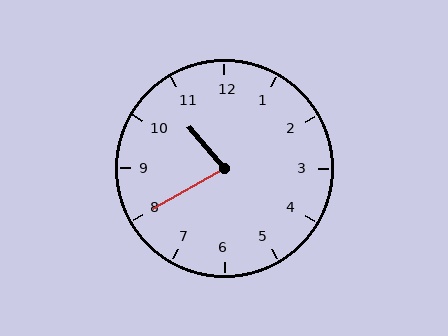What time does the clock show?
10:40.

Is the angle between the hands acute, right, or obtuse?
It is acute.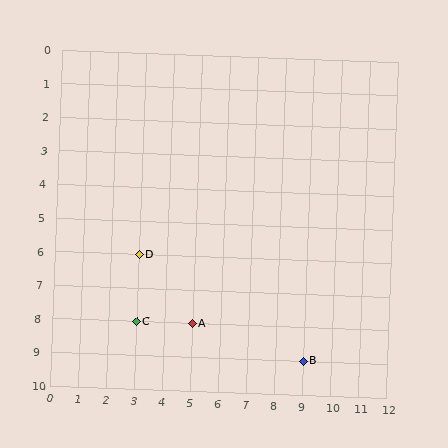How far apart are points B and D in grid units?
Points B and D are 6 columns and 3 rows apart (about 6.7 grid units diagonally).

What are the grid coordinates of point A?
Point A is at grid coordinates (5, 8).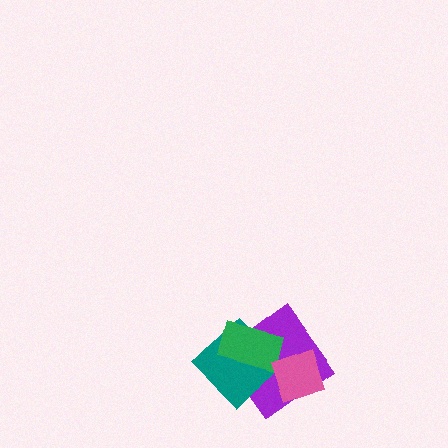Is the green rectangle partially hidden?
No, no other shape covers it.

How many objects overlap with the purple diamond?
3 objects overlap with the purple diamond.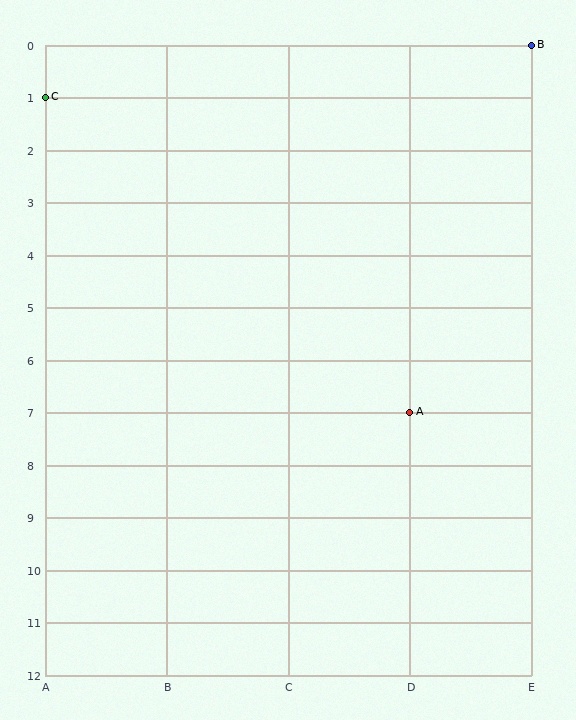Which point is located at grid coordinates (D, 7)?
Point A is at (D, 7).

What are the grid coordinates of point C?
Point C is at grid coordinates (A, 1).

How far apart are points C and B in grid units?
Points C and B are 4 columns and 1 row apart (about 4.1 grid units diagonally).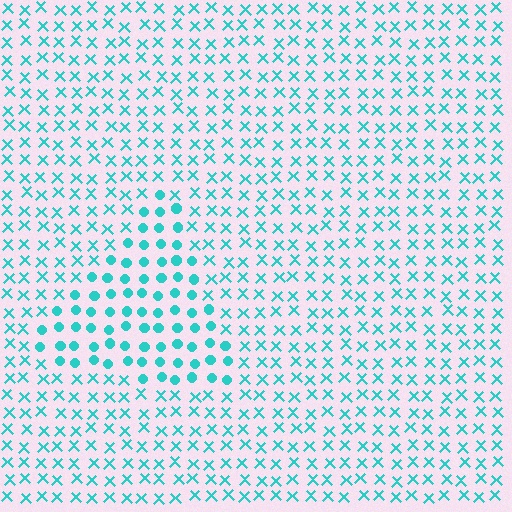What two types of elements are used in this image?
The image uses circles inside the triangle region and X marks outside it.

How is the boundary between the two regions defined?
The boundary is defined by a change in element shape: circles inside vs. X marks outside. All elements share the same color and spacing.